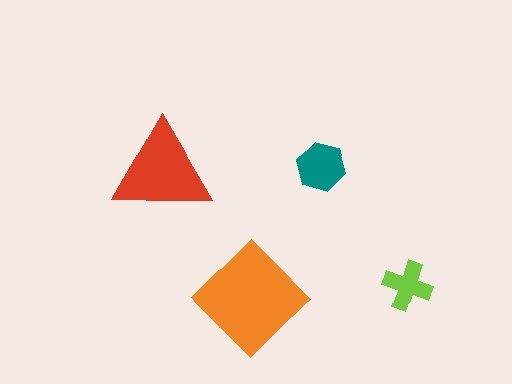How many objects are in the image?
There are 4 objects in the image.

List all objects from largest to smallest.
The orange diamond, the red triangle, the teal hexagon, the lime cross.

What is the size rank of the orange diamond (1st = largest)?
1st.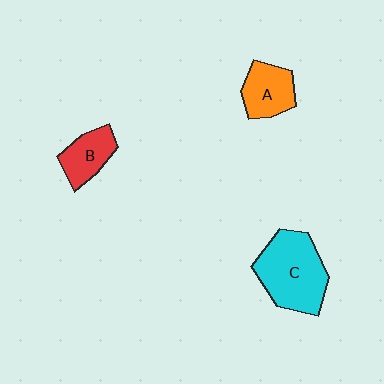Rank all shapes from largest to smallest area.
From largest to smallest: C (cyan), A (orange), B (red).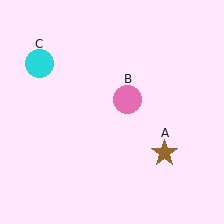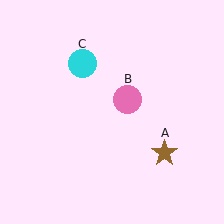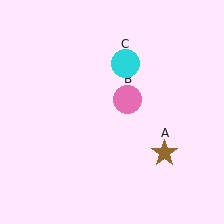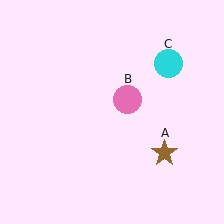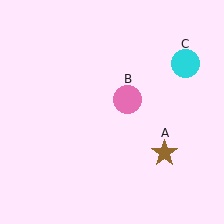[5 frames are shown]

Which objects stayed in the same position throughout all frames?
Brown star (object A) and pink circle (object B) remained stationary.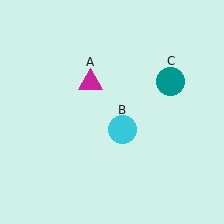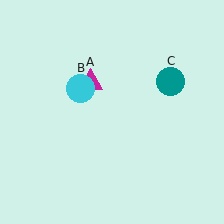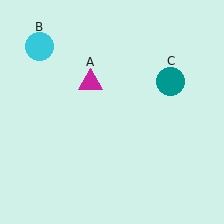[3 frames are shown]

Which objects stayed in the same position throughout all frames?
Magenta triangle (object A) and teal circle (object C) remained stationary.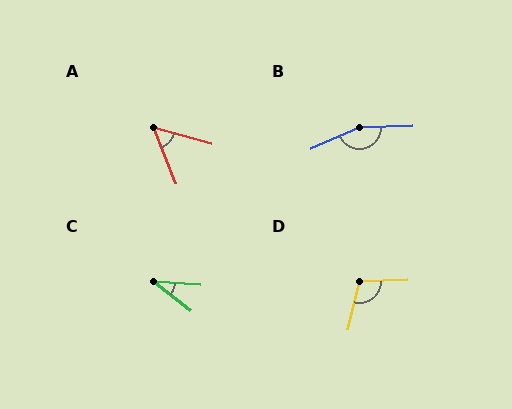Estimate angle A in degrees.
Approximately 53 degrees.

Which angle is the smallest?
C, at approximately 34 degrees.